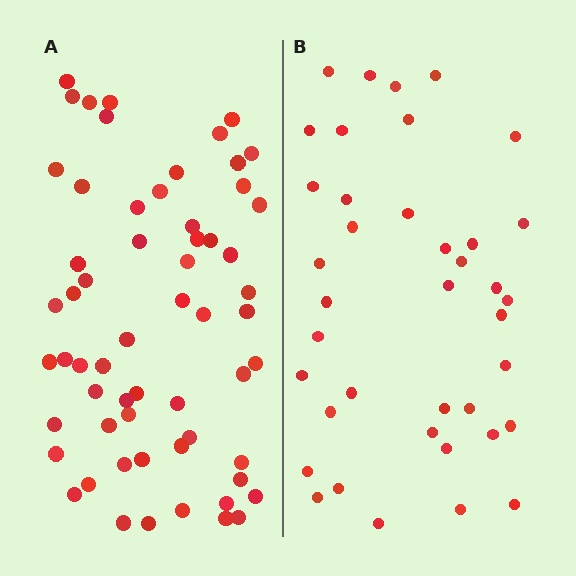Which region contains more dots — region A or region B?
Region A (the left region) has more dots.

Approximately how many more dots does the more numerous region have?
Region A has approximately 20 more dots than region B.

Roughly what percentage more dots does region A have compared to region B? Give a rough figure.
About 55% more.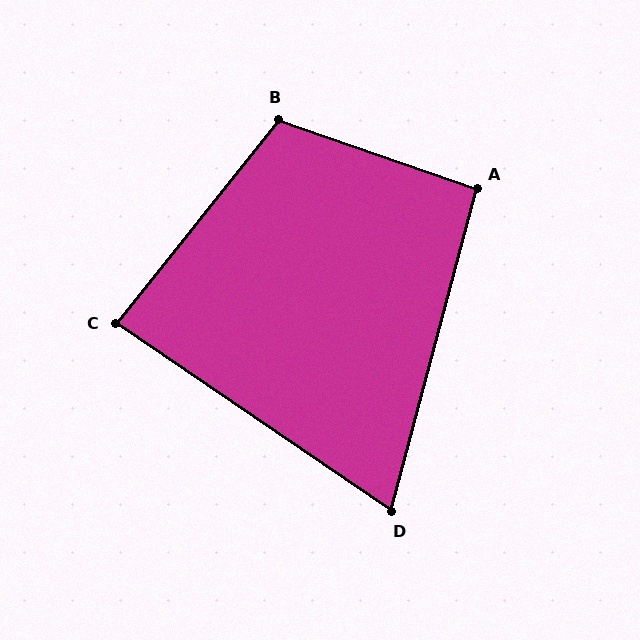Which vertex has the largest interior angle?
B, at approximately 109 degrees.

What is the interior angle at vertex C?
Approximately 86 degrees (approximately right).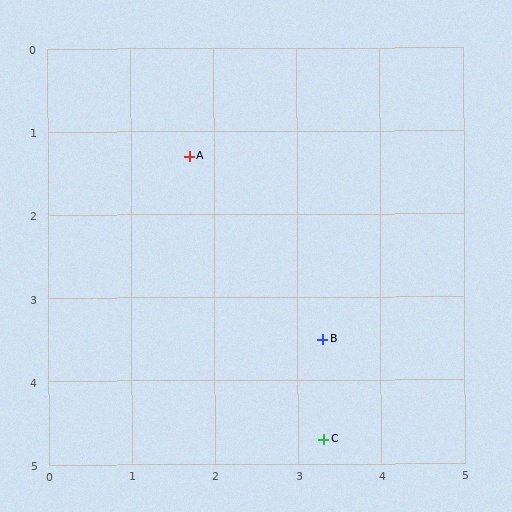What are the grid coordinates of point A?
Point A is at approximately (1.7, 1.3).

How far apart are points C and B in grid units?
Points C and B are about 1.2 grid units apart.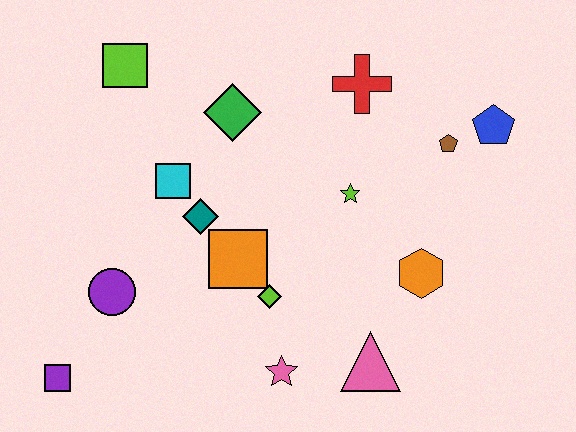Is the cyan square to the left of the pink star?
Yes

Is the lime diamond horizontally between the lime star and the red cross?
No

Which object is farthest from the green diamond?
The purple square is farthest from the green diamond.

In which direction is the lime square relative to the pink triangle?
The lime square is above the pink triangle.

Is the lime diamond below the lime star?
Yes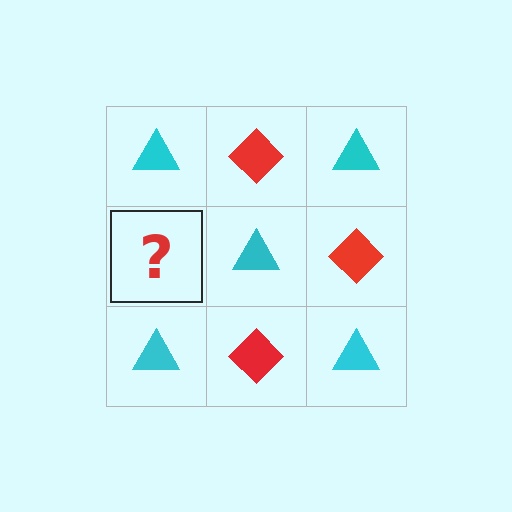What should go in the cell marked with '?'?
The missing cell should contain a red diamond.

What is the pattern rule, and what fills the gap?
The rule is that it alternates cyan triangle and red diamond in a checkerboard pattern. The gap should be filled with a red diamond.